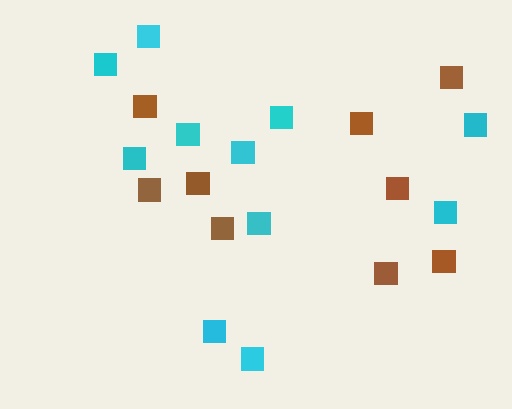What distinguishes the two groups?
There are 2 groups: one group of cyan squares (11) and one group of brown squares (9).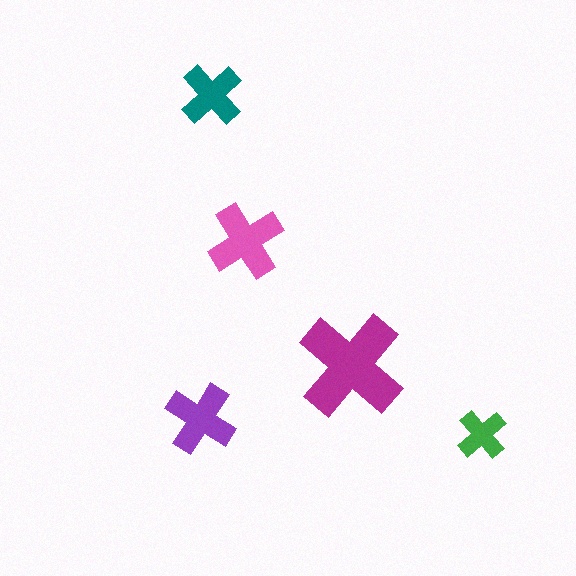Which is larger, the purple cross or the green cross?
The purple one.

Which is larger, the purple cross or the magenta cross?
The magenta one.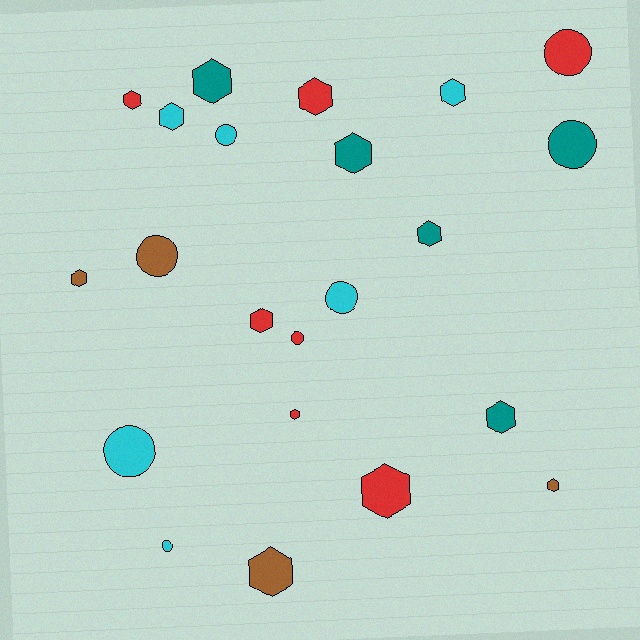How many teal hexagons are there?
There are 4 teal hexagons.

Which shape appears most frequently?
Hexagon, with 14 objects.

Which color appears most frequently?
Red, with 7 objects.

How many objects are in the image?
There are 22 objects.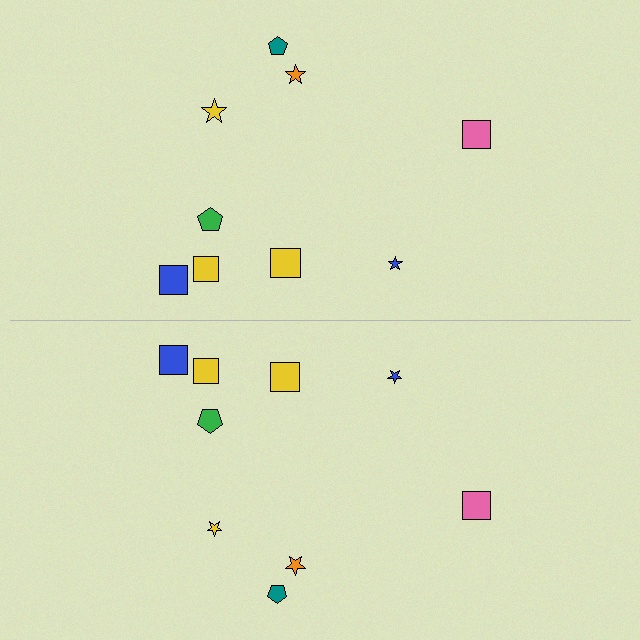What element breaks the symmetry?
The yellow star on the bottom side has a different size than its mirror counterpart.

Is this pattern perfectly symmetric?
No, the pattern is not perfectly symmetric. The yellow star on the bottom side has a different size than its mirror counterpart.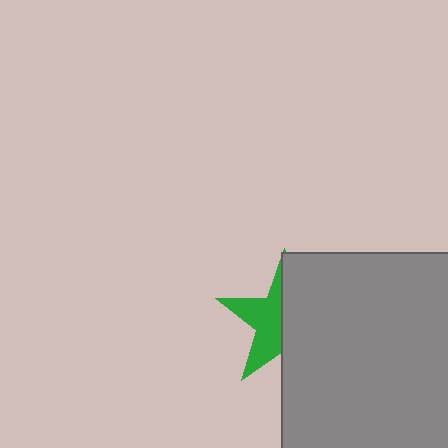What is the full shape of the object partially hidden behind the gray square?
The partially hidden object is a green star.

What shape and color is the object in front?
The object in front is a gray square.